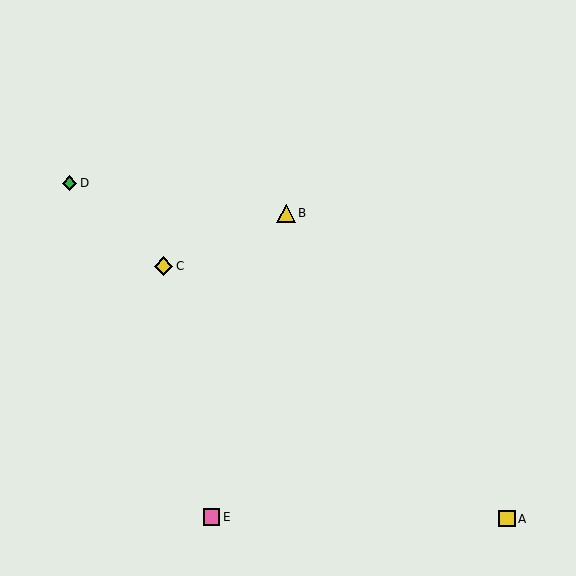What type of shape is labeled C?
Shape C is a yellow diamond.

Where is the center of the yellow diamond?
The center of the yellow diamond is at (164, 266).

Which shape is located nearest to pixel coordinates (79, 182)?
The green diamond (labeled D) at (70, 183) is nearest to that location.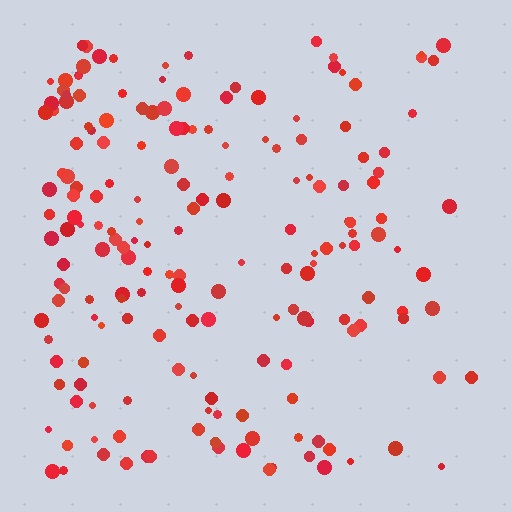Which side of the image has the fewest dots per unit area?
The right.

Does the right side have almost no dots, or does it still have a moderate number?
Still a moderate number, just noticeably fewer than the left.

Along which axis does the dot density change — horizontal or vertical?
Horizontal.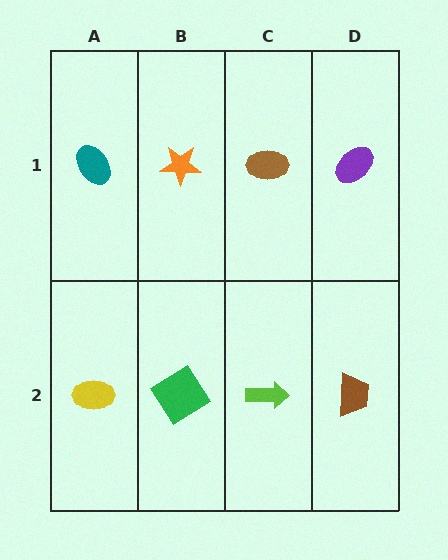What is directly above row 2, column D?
A purple ellipse.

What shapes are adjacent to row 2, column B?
An orange star (row 1, column B), a yellow ellipse (row 2, column A), a lime arrow (row 2, column C).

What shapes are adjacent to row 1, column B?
A green diamond (row 2, column B), a teal ellipse (row 1, column A), a brown ellipse (row 1, column C).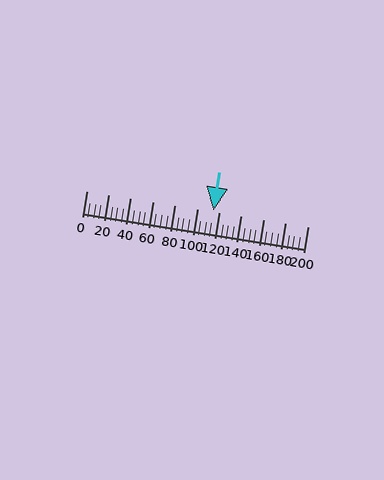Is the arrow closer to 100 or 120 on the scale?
The arrow is closer to 120.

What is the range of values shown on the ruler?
The ruler shows values from 0 to 200.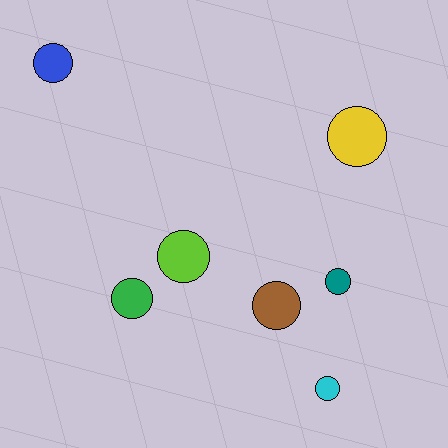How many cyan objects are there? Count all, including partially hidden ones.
There is 1 cyan object.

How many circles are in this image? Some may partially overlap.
There are 7 circles.